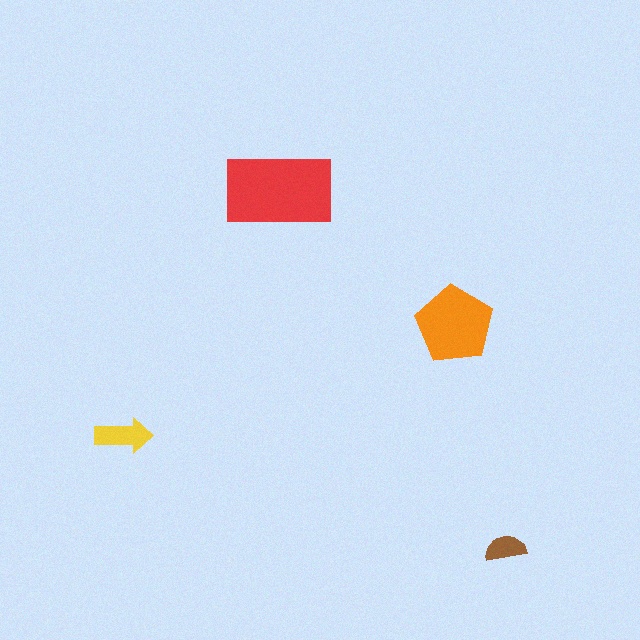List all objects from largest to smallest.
The red rectangle, the orange pentagon, the yellow arrow, the brown semicircle.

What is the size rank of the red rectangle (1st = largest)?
1st.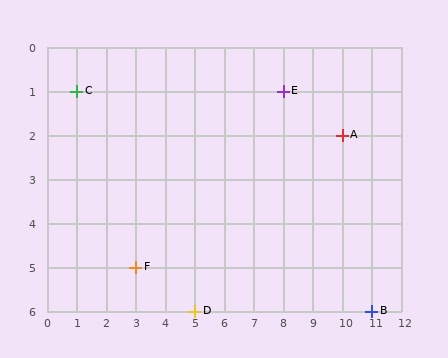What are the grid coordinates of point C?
Point C is at grid coordinates (1, 1).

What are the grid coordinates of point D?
Point D is at grid coordinates (5, 6).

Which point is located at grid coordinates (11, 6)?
Point B is at (11, 6).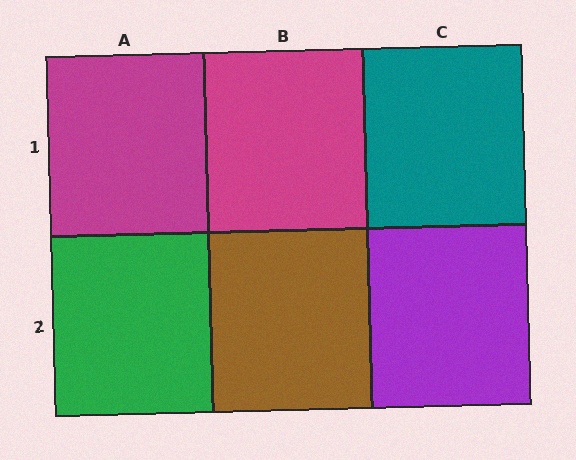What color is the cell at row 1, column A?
Magenta.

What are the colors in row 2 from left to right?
Green, brown, purple.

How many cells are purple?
1 cell is purple.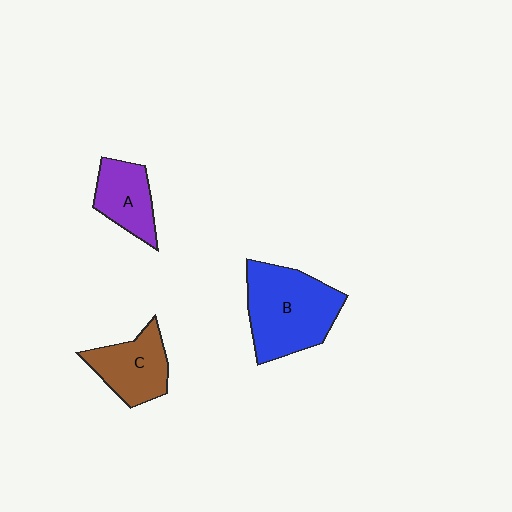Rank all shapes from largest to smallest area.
From largest to smallest: B (blue), C (brown), A (purple).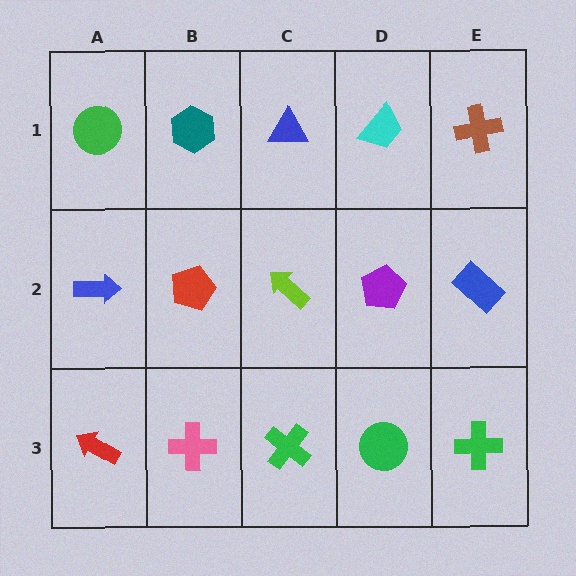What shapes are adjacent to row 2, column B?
A teal hexagon (row 1, column B), a pink cross (row 3, column B), a blue arrow (row 2, column A), a lime arrow (row 2, column C).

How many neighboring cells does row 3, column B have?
3.